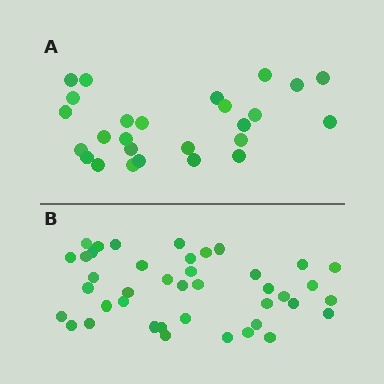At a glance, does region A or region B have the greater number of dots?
Region B (the bottom region) has more dots.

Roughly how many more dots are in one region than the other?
Region B has approximately 15 more dots than region A.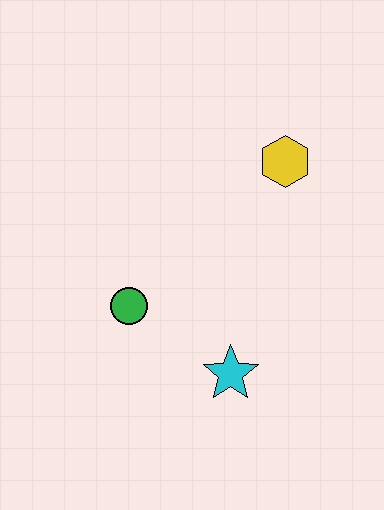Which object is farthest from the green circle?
The yellow hexagon is farthest from the green circle.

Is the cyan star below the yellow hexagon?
Yes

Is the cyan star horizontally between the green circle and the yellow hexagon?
Yes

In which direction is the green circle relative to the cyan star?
The green circle is to the left of the cyan star.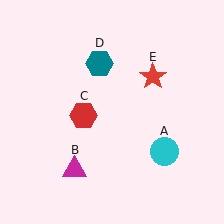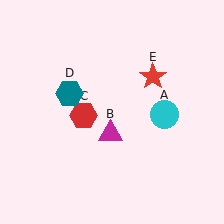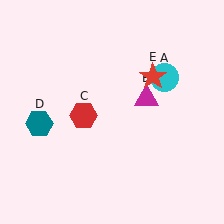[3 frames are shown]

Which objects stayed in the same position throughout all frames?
Red hexagon (object C) and red star (object E) remained stationary.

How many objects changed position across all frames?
3 objects changed position: cyan circle (object A), magenta triangle (object B), teal hexagon (object D).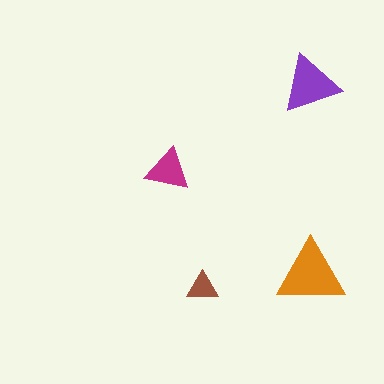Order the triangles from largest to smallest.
the orange one, the purple one, the magenta one, the brown one.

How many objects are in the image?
There are 4 objects in the image.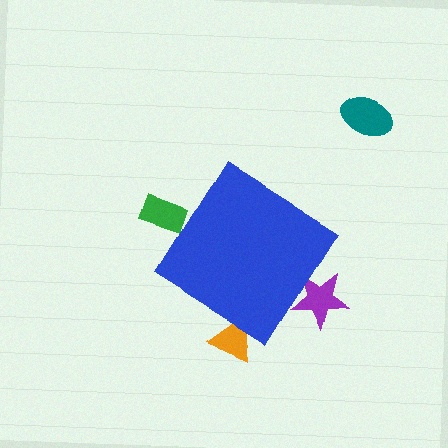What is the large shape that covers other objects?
A blue diamond.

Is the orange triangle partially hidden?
Yes, the orange triangle is partially hidden behind the blue diamond.